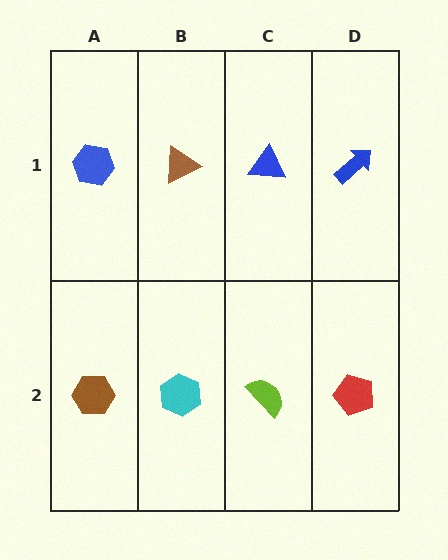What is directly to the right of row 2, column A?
A cyan hexagon.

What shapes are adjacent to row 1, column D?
A red pentagon (row 2, column D), a blue triangle (row 1, column C).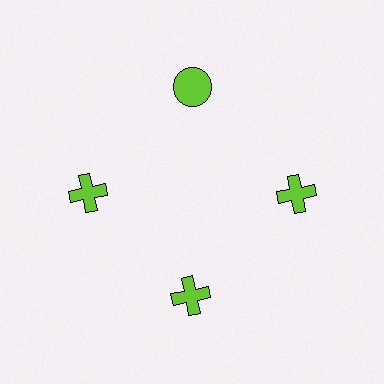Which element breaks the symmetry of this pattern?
The lime circle at roughly the 12 o'clock position breaks the symmetry. All other shapes are lime crosses.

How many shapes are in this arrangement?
There are 4 shapes arranged in a ring pattern.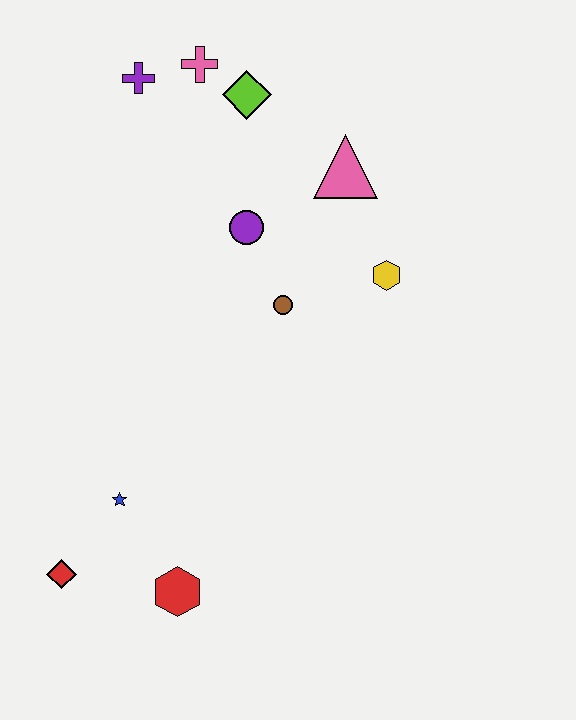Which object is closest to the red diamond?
The blue star is closest to the red diamond.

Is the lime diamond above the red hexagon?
Yes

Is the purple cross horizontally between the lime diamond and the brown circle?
No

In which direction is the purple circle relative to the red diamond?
The purple circle is above the red diamond.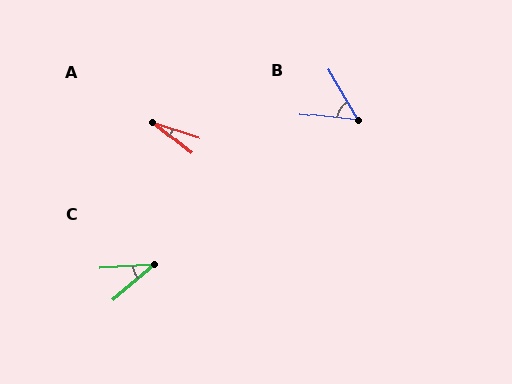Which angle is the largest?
B, at approximately 53 degrees.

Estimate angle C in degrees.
Approximately 37 degrees.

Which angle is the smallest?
A, at approximately 20 degrees.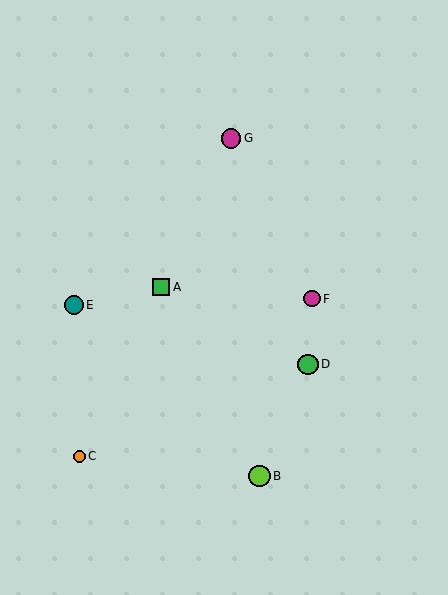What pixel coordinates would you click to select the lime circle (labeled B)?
Click at (260, 476) to select the lime circle B.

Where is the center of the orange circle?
The center of the orange circle is at (79, 456).